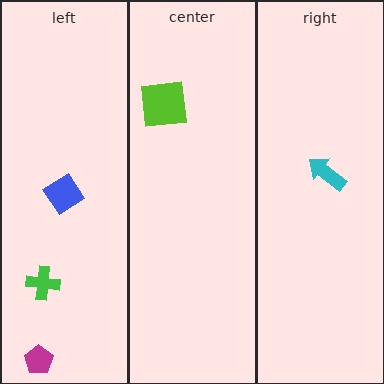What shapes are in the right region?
The cyan arrow.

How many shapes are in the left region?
3.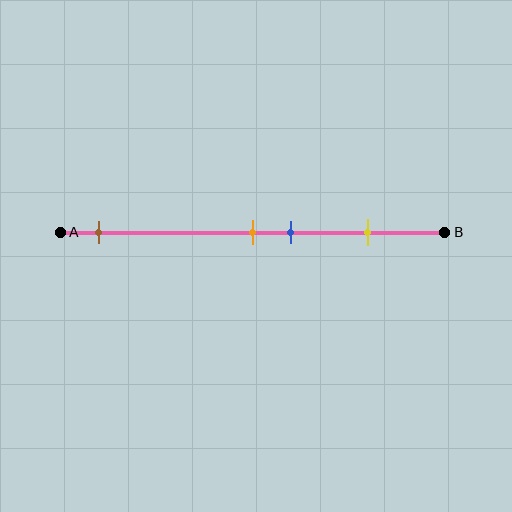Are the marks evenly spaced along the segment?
No, the marks are not evenly spaced.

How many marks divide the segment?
There are 4 marks dividing the segment.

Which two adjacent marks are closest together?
The orange and blue marks are the closest adjacent pair.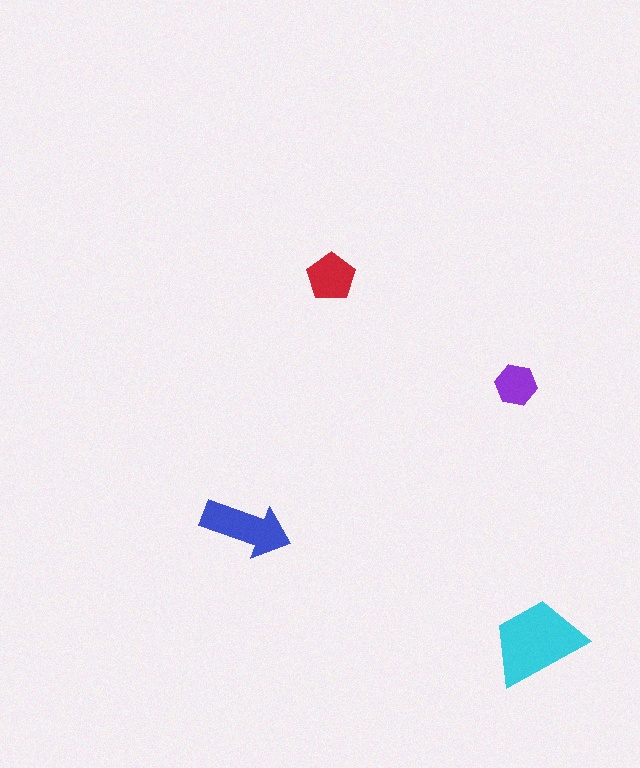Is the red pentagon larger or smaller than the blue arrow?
Smaller.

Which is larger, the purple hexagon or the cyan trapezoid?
The cyan trapezoid.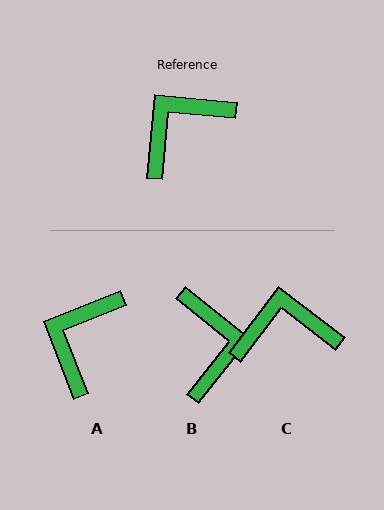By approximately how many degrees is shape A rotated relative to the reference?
Approximately 27 degrees counter-clockwise.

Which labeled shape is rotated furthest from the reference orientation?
B, about 123 degrees away.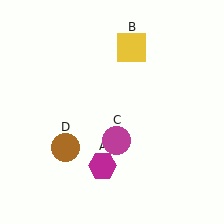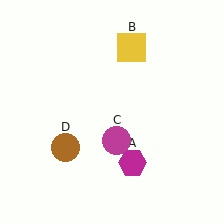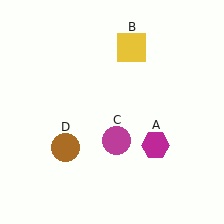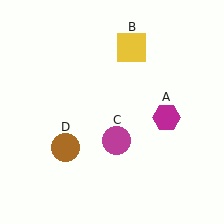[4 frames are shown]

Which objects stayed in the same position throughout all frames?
Yellow square (object B) and magenta circle (object C) and brown circle (object D) remained stationary.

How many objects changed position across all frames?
1 object changed position: magenta hexagon (object A).